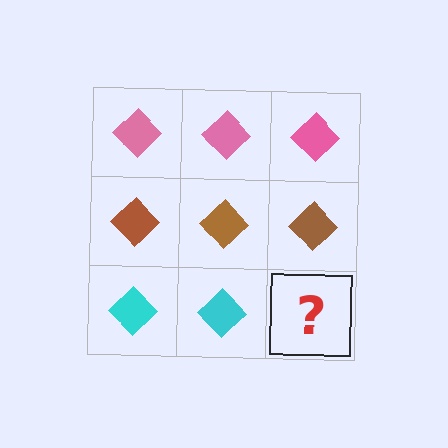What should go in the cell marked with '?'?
The missing cell should contain a cyan diamond.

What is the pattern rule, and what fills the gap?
The rule is that each row has a consistent color. The gap should be filled with a cyan diamond.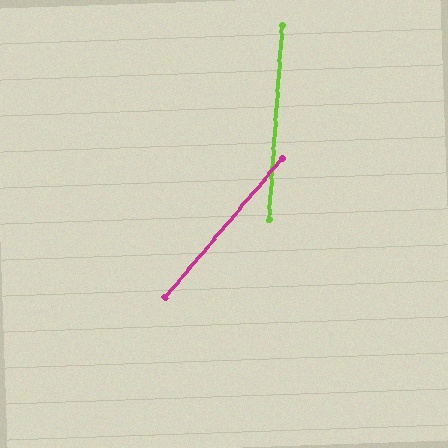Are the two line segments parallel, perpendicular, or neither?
Neither parallel nor perpendicular — they differ by about 36°.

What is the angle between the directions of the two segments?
Approximately 36 degrees.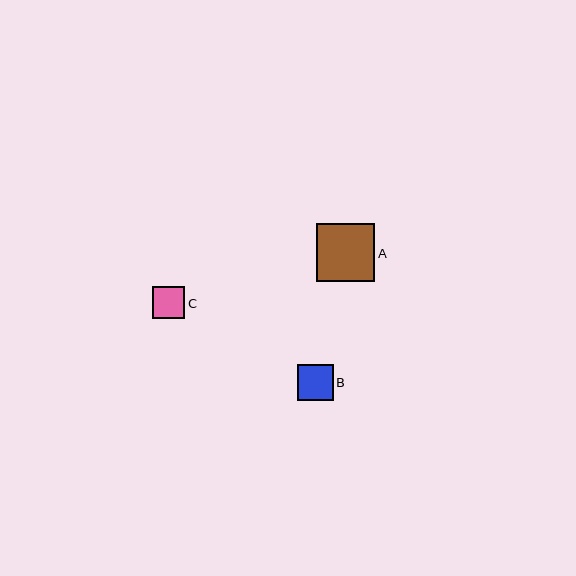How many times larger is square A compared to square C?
Square A is approximately 1.8 times the size of square C.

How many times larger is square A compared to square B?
Square A is approximately 1.6 times the size of square B.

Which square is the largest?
Square A is the largest with a size of approximately 58 pixels.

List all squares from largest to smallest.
From largest to smallest: A, B, C.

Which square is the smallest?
Square C is the smallest with a size of approximately 32 pixels.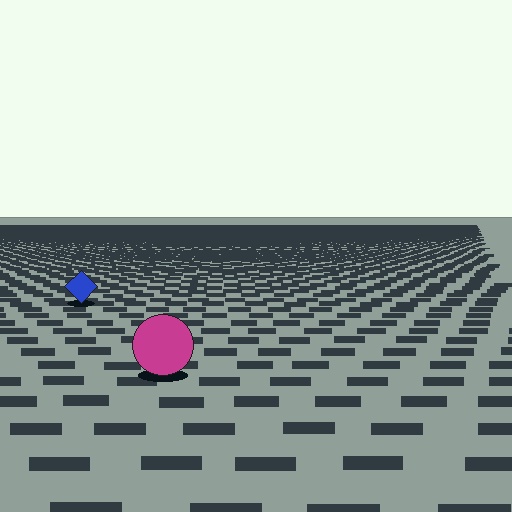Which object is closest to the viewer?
The magenta circle is closest. The texture marks near it are larger and more spread out.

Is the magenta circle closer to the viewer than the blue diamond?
Yes. The magenta circle is closer — you can tell from the texture gradient: the ground texture is coarser near it.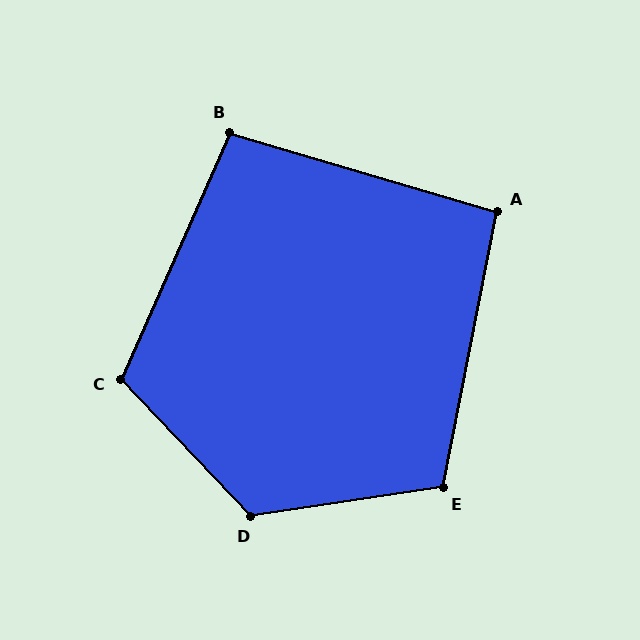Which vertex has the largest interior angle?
D, at approximately 125 degrees.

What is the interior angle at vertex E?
Approximately 110 degrees (obtuse).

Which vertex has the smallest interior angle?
A, at approximately 95 degrees.